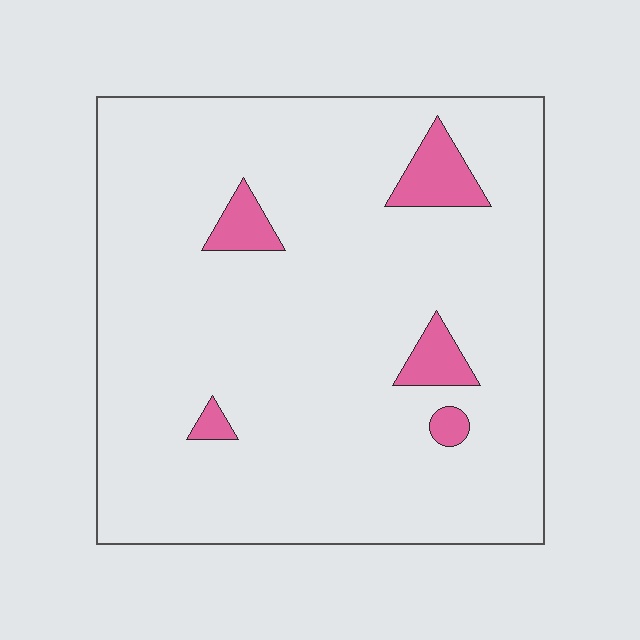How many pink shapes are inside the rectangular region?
5.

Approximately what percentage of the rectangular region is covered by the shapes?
Approximately 5%.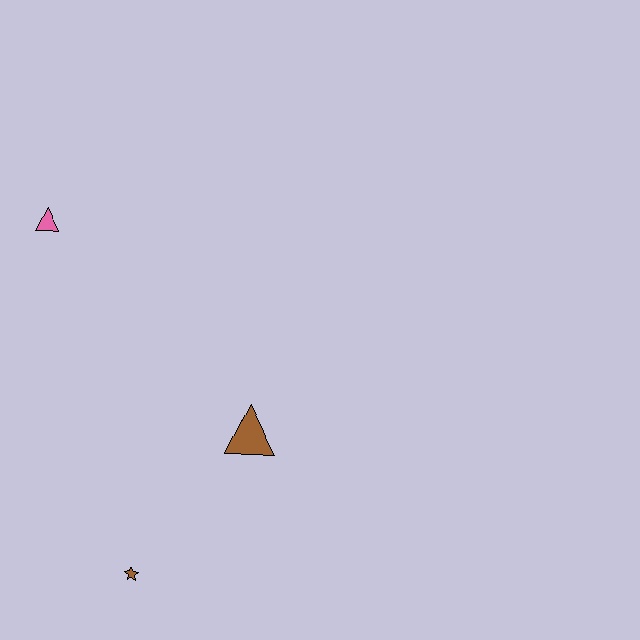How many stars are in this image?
There is 1 star.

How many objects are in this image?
There are 3 objects.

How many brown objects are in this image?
There are 2 brown objects.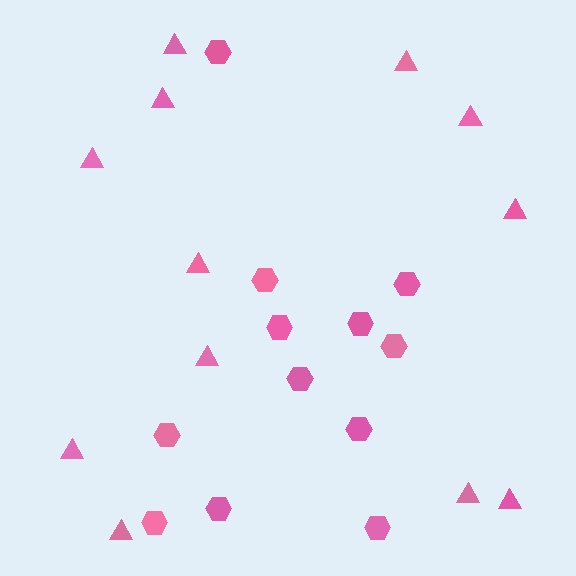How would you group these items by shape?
There are 2 groups: one group of hexagons (12) and one group of triangles (12).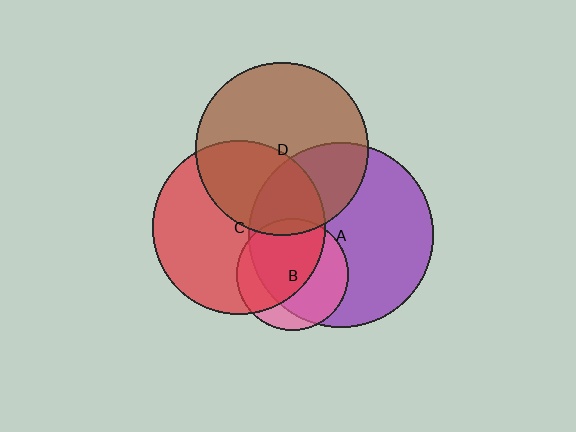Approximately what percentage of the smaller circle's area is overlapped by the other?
Approximately 60%.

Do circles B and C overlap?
Yes.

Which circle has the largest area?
Circle A (purple).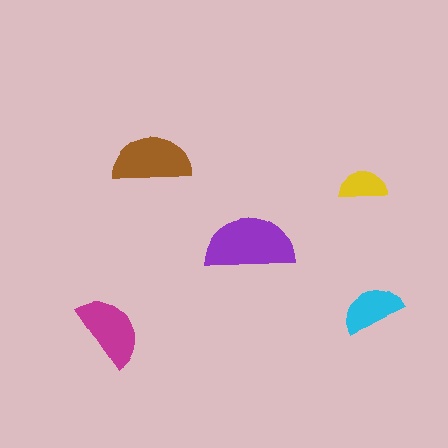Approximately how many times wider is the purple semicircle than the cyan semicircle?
About 1.5 times wider.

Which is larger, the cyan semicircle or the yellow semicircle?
The cyan one.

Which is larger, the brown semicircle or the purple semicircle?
The purple one.